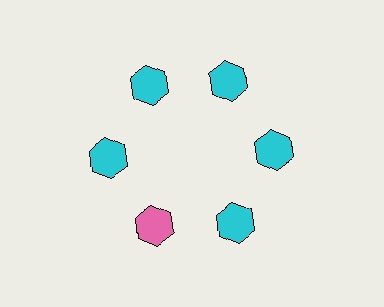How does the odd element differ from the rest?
It has a different color: pink instead of cyan.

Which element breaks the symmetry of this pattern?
The pink hexagon at roughly the 7 o'clock position breaks the symmetry. All other shapes are cyan hexagons.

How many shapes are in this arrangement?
There are 6 shapes arranged in a ring pattern.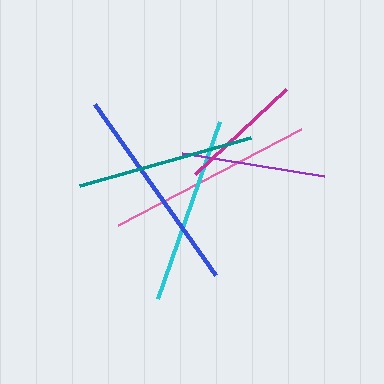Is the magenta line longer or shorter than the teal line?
The teal line is longer than the magenta line.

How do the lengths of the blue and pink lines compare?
The blue and pink lines are approximately the same length.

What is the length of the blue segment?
The blue segment is approximately 210 pixels long.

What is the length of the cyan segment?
The cyan segment is approximately 188 pixels long.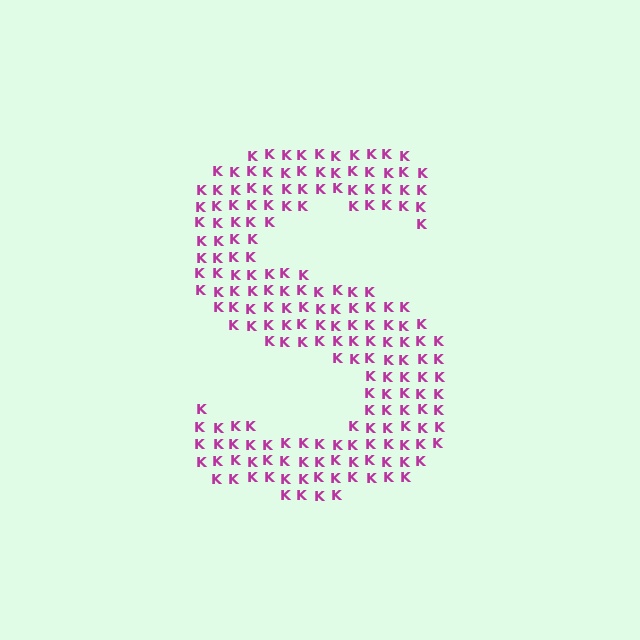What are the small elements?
The small elements are letter K's.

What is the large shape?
The large shape is the letter S.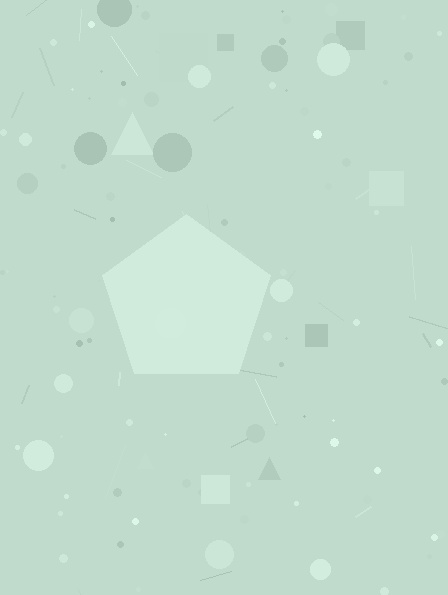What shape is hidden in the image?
A pentagon is hidden in the image.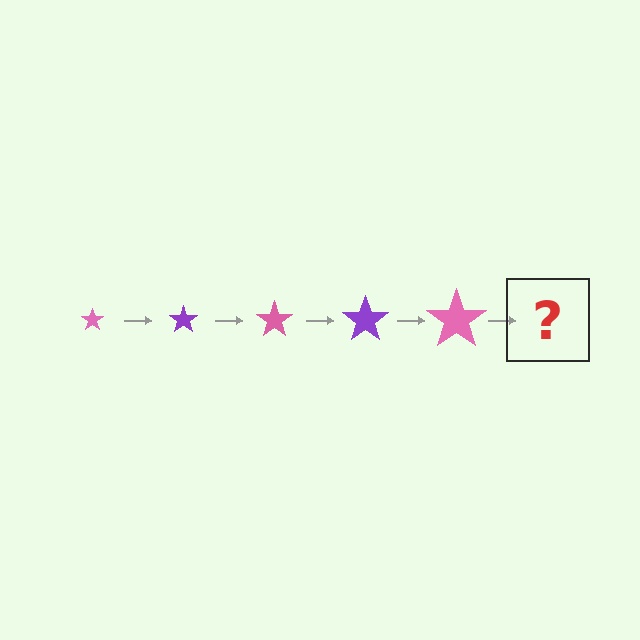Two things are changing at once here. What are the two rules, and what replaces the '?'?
The two rules are that the star grows larger each step and the color cycles through pink and purple. The '?' should be a purple star, larger than the previous one.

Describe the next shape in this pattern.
It should be a purple star, larger than the previous one.